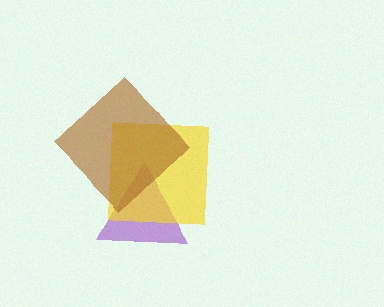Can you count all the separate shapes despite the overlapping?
Yes, there are 3 separate shapes.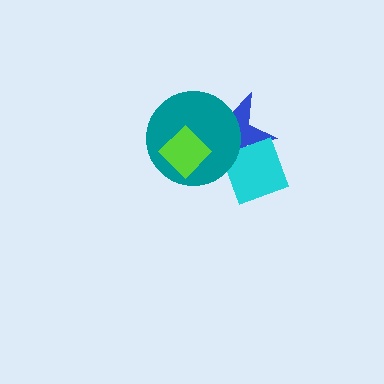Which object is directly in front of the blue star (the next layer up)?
The cyan diamond is directly in front of the blue star.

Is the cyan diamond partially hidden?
Yes, it is partially covered by another shape.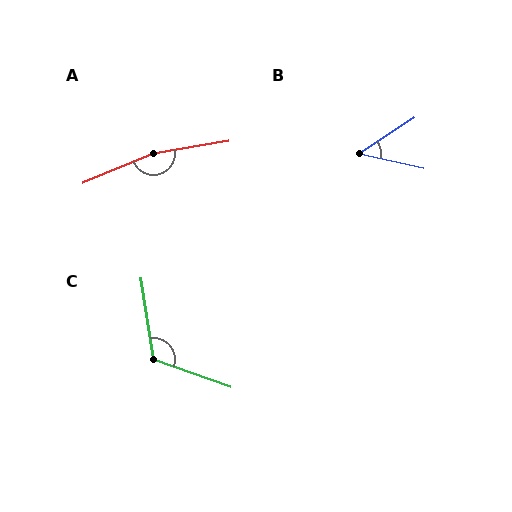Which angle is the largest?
A, at approximately 167 degrees.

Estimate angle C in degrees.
Approximately 119 degrees.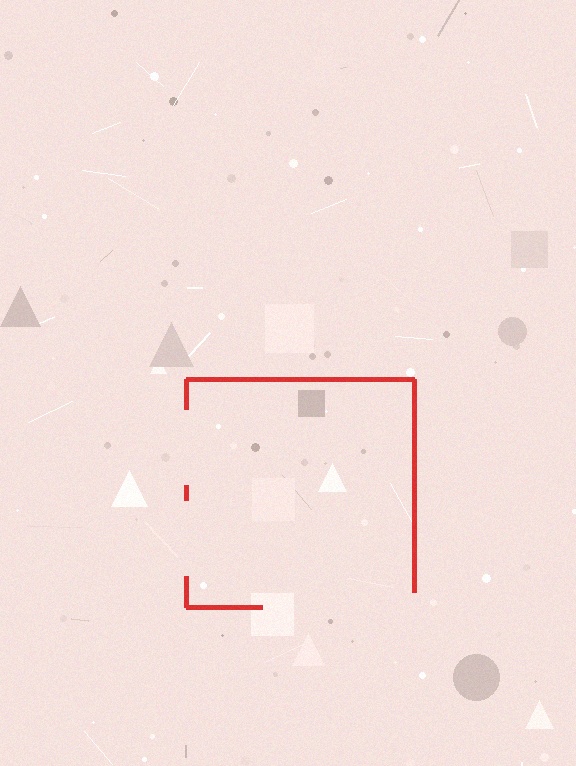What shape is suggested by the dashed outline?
The dashed outline suggests a square.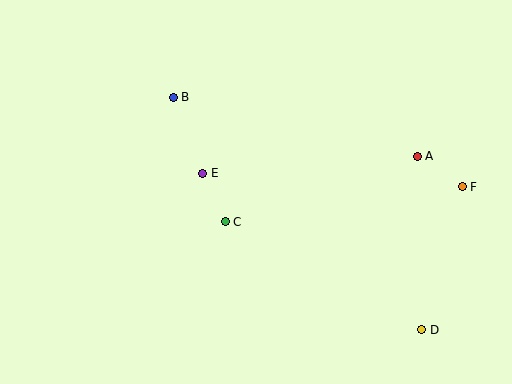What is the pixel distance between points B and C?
The distance between B and C is 135 pixels.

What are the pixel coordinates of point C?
Point C is at (225, 222).